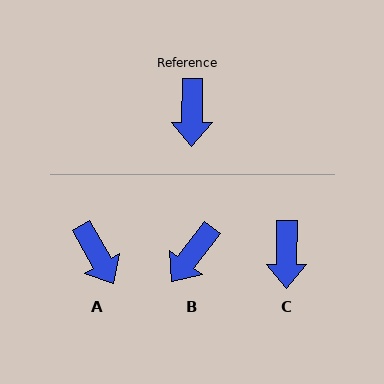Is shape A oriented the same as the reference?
No, it is off by about 30 degrees.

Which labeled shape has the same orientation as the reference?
C.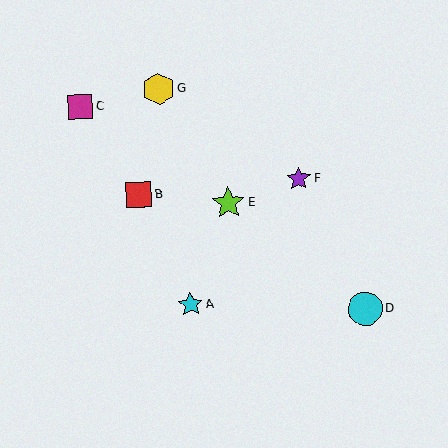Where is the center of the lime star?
The center of the lime star is at (228, 203).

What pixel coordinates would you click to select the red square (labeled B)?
Click at (139, 195) to select the red square B.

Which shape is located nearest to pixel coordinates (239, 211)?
The lime star (labeled E) at (228, 203) is nearest to that location.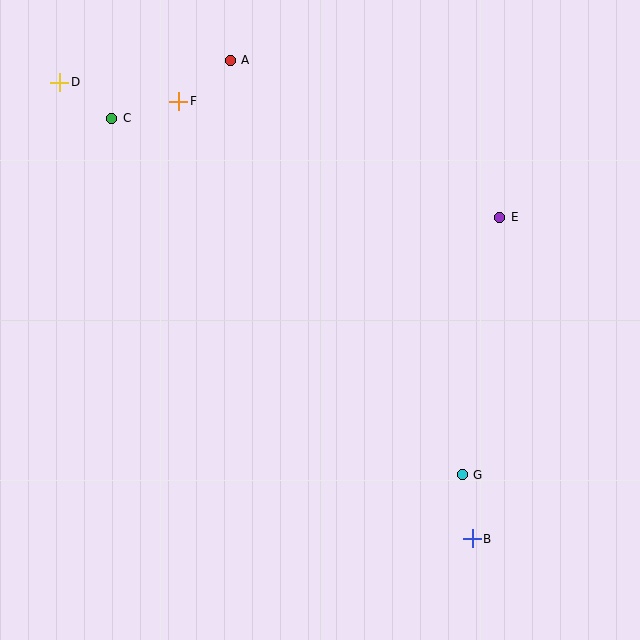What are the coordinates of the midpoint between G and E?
The midpoint between G and E is at (481, 346).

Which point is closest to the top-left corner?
Point D is closest to the top-left corner.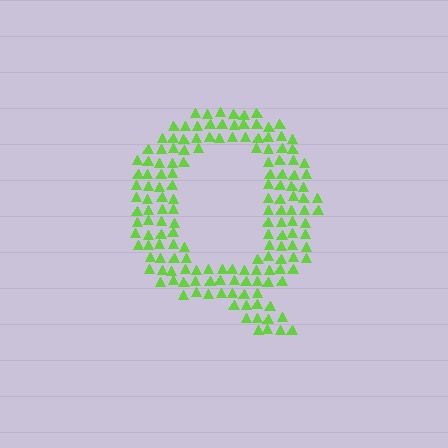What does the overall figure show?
The overall figure shows the letter Q.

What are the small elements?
The small elements are triangles.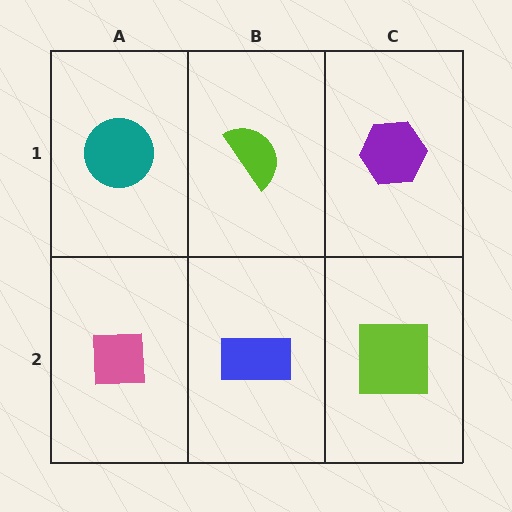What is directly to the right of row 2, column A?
A blue rectangle.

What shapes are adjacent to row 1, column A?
A pink square (row 2, column A), a lime semicircle (row 1, column B).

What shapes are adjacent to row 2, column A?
A teal circle (row 1, column A), a blue rectangle (row 2, column B).